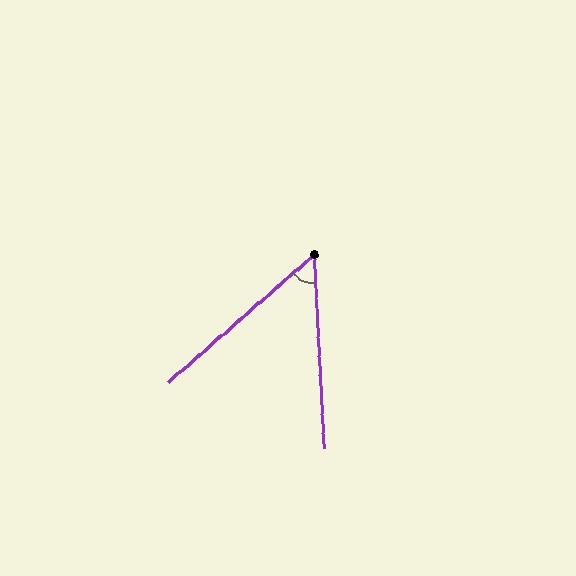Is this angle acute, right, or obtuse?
It is acute.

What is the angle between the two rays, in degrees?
Approximately 51 degrees.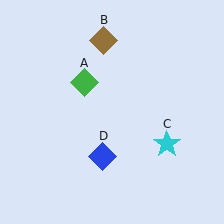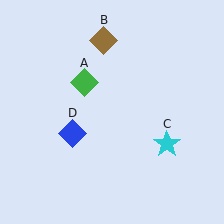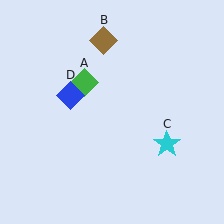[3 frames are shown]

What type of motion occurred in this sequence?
The blue diamond (object D) rotated clockwise around the center of the scene.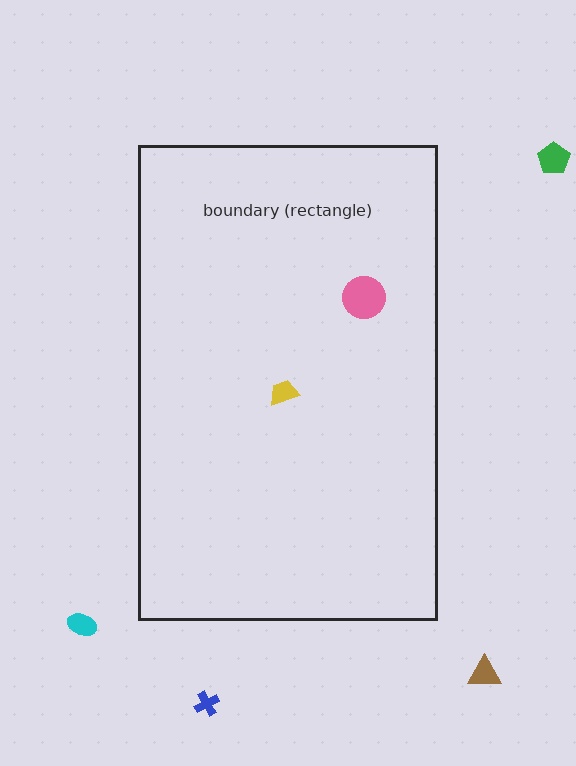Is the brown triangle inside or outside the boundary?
Outside.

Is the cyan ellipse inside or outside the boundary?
Outside.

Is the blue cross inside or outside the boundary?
Outside.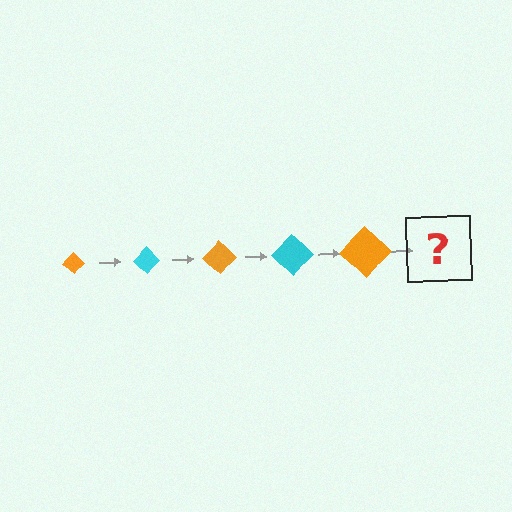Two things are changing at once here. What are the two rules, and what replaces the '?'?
The two rules are that the diamond grows larger each step and the color cycles through orange and cyan. The '?' should be a cyan diamond, larger than the previous one.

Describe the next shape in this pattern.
It should be a cyan diamond, larger than the previous one.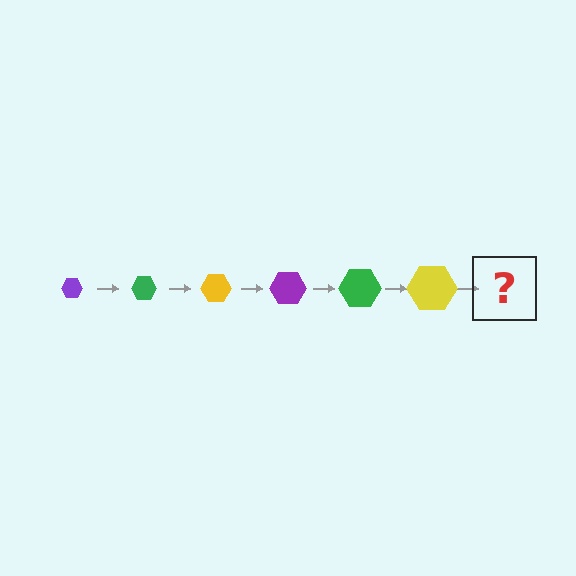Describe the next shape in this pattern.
It should be a purple hexagon, larger than the previous one.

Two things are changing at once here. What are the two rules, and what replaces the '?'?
The two rules are that the hexagon grows larger each step and the color cycles through purple, green, and yellow. The '?' should be a purple hexagon, larger than the previous one.